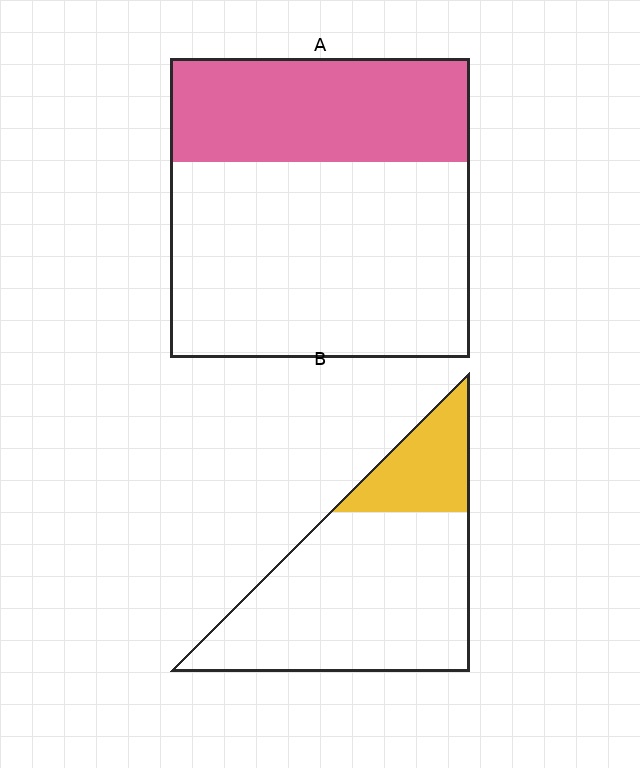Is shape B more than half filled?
No.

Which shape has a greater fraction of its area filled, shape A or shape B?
Shape A.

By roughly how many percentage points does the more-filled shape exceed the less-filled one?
By roughly 15 percentage points (A over B).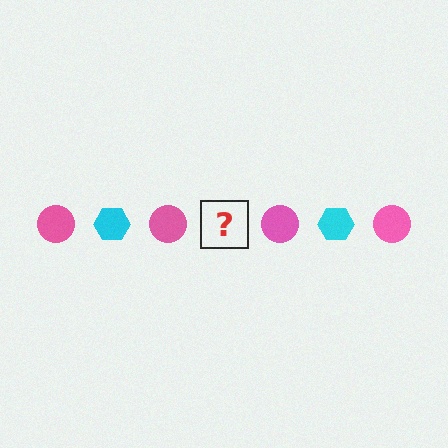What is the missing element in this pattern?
The missing element is a cyan hexagon.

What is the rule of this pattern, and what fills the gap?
The rule is that the pattern alternates between pink circle and cyan hexagon. The gap should be filled with a cyan hexagon.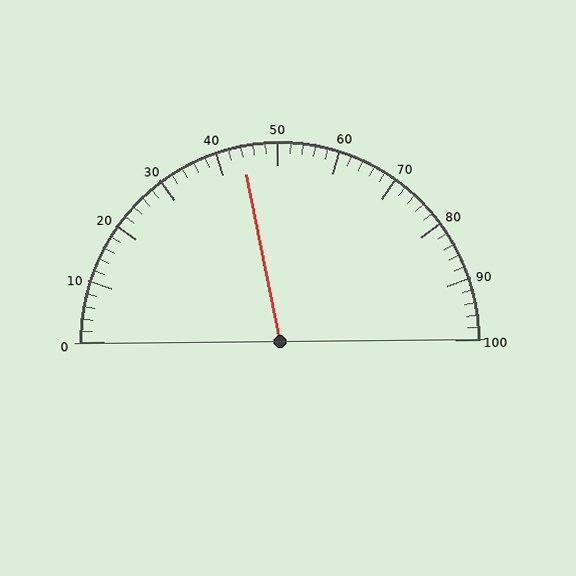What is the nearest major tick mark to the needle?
The nearest major tick mark is 40.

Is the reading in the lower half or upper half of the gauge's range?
The reading is in the lower half of the range (0 to 100).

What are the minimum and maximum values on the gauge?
The gauge ranges from 0 to 100.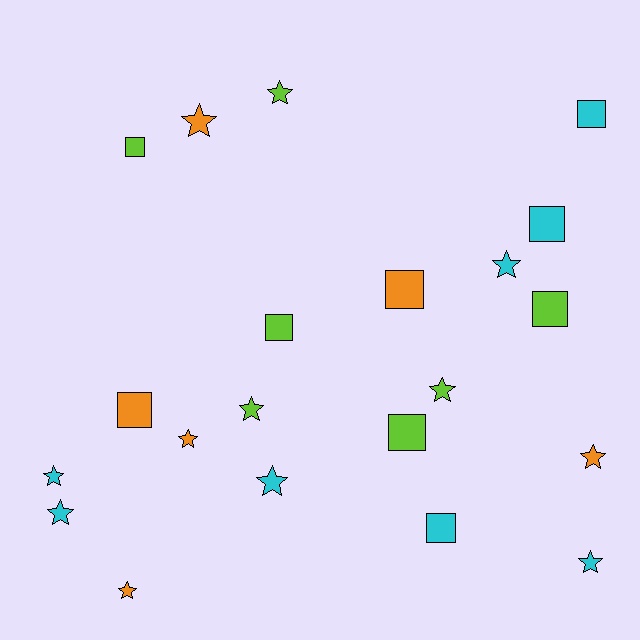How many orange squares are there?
There are 2 orange squares.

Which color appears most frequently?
Cyan, with 8 objects.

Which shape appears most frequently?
Star, with 12 objects.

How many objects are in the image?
There are 21 objects.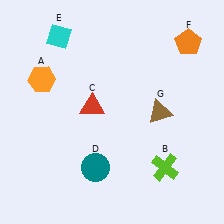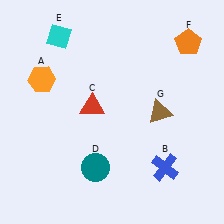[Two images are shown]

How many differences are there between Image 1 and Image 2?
There is 1 difference between the two images.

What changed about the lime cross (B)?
In Image 1, B is lime. In Image 2, it changed to blue.